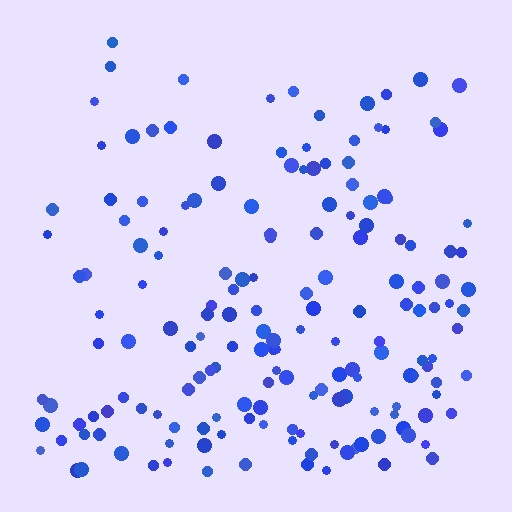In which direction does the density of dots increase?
From top to bottom, with the bottom side densest.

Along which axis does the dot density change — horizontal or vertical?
Vertical.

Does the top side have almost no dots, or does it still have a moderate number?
Still a moderate number, just noticeably fewer than the bottom.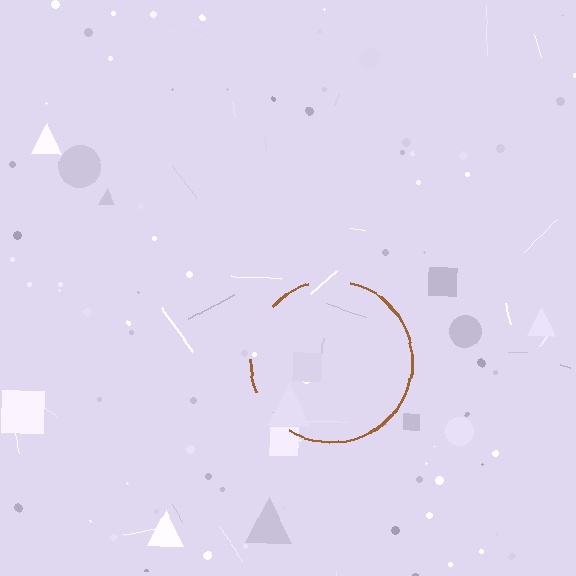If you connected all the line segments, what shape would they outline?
They would outline a circle.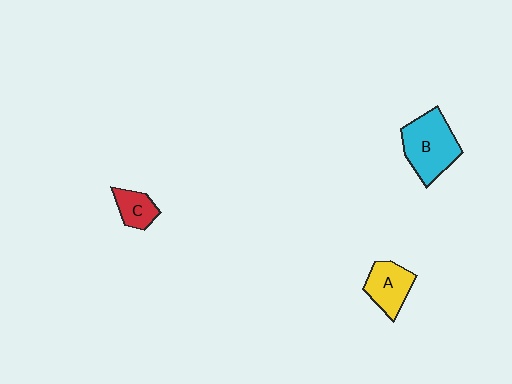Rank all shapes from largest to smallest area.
From largest to smallest: B (cyan), A (yellow), C (red).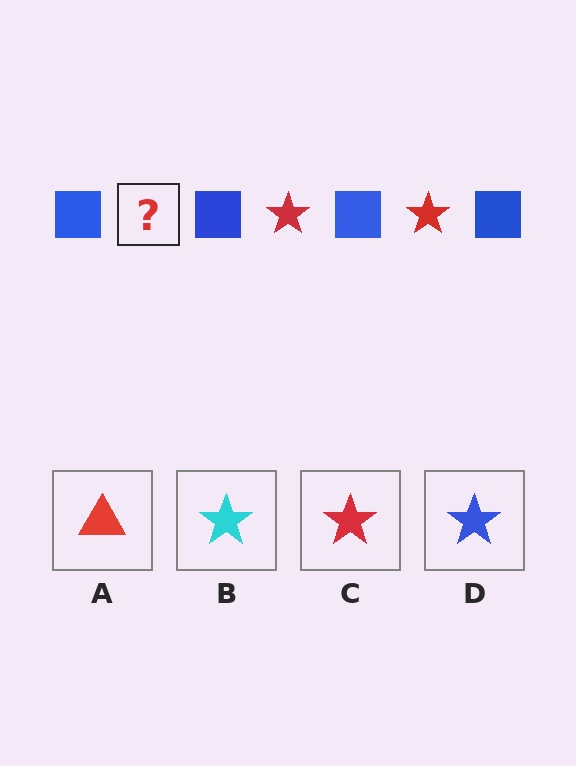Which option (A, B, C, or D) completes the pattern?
C.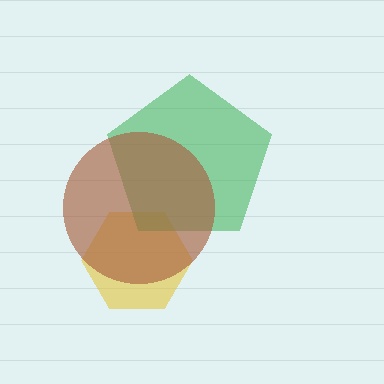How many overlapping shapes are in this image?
There are 3 overlapping shapes in the image.